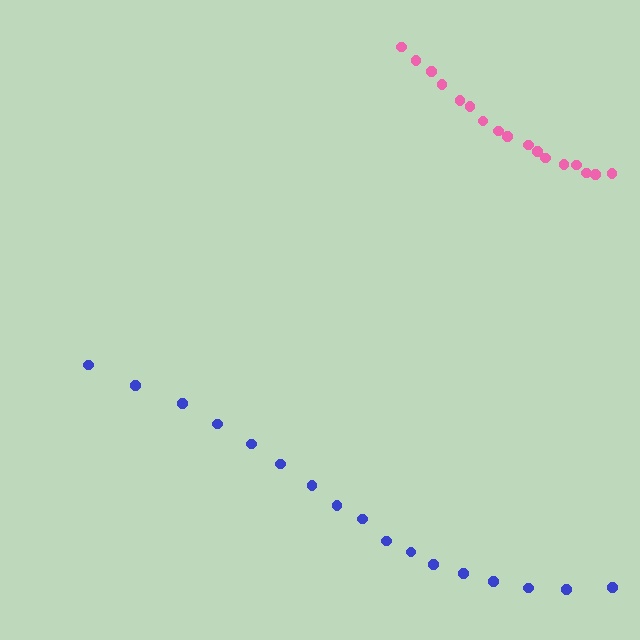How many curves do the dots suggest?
There are 2 distinct paths.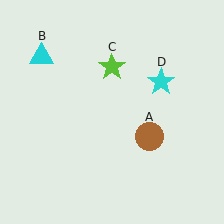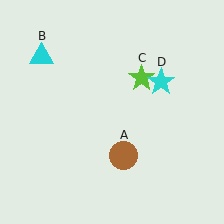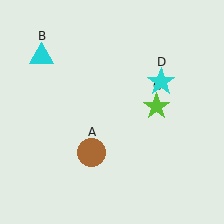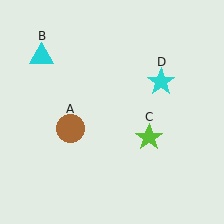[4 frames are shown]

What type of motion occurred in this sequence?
The brown circle (object A), lime star (object C) rotated clockwise around the center of the scene.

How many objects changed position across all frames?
2 objects changed position: brown circle (object A), lime star (object C).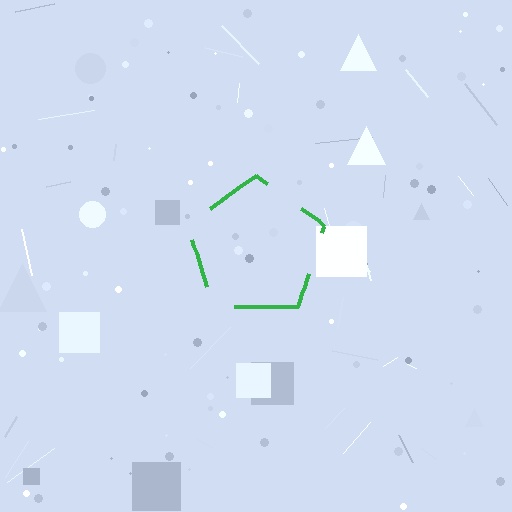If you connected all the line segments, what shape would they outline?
They would outline a pentagon.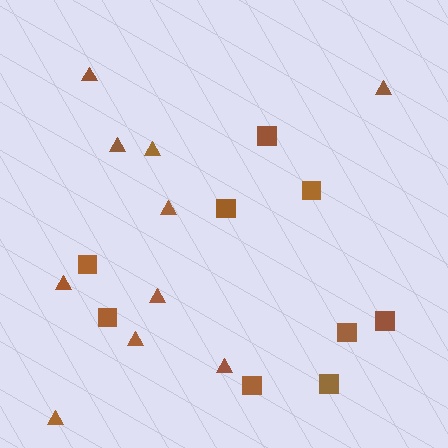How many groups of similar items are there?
There are 2 groups: one group of squares (9) and one group of triangles (10).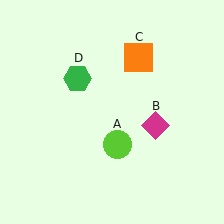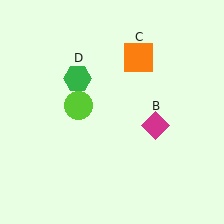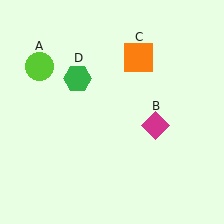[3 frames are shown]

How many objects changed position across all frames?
1 object changed position: lime circle (object A).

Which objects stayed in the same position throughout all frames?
Magenta diamond (object B) and orange square (object C) and green hexagon (object D) remained stationary.